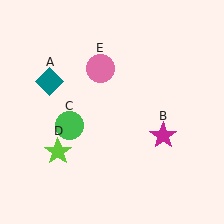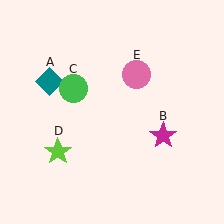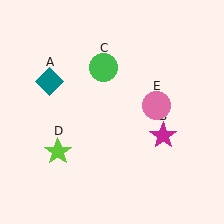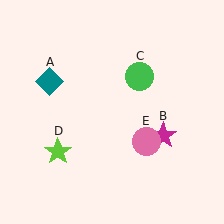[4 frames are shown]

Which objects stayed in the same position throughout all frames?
Teal diamond (object A) and magenta star (object B) and lime star (object D) remained stationary.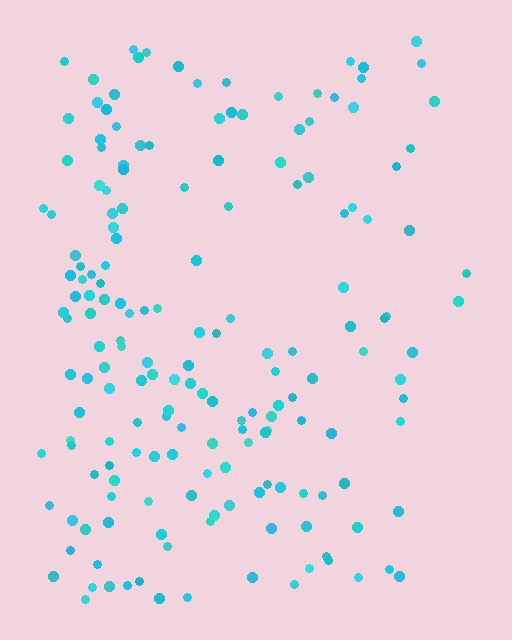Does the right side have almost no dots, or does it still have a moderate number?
Still a moderate number, just noticeably fewer than the left.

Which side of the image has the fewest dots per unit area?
The right.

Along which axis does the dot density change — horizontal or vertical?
Horizontal.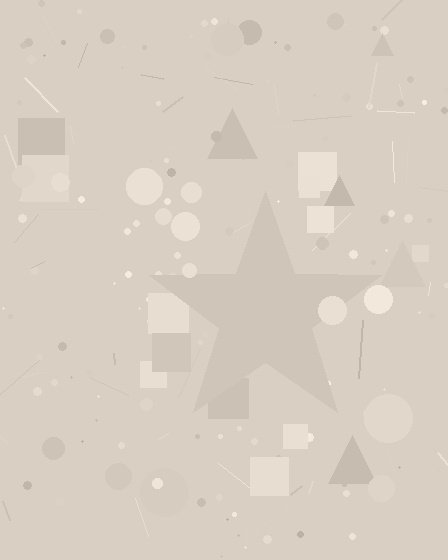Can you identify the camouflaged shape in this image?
The camouflaged shape is a star.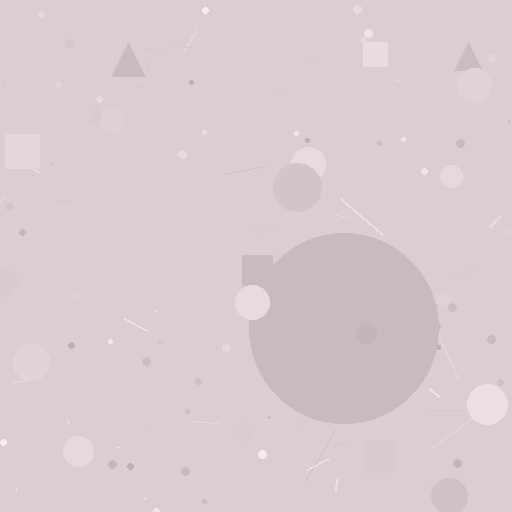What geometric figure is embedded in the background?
A circle is embedded in the background.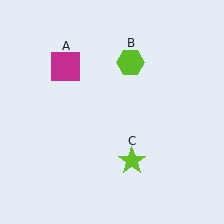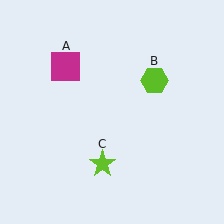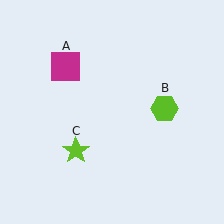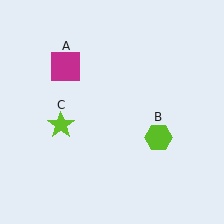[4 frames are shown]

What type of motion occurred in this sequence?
The lime hexagon (object B), lime star (object C) rotated clockwise around the center of the scene.